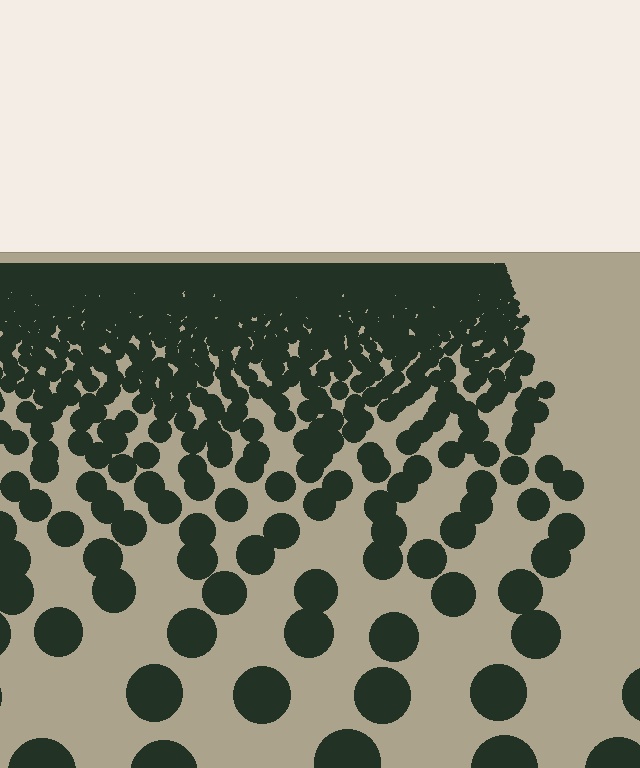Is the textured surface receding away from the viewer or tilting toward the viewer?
The surface is receding away from the viewer. Texture elements get smaller and denser toward the top.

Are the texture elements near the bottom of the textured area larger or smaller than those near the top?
Larger. Near the bottom, elements are closer to the viewer and appear at a bigger on-screen size.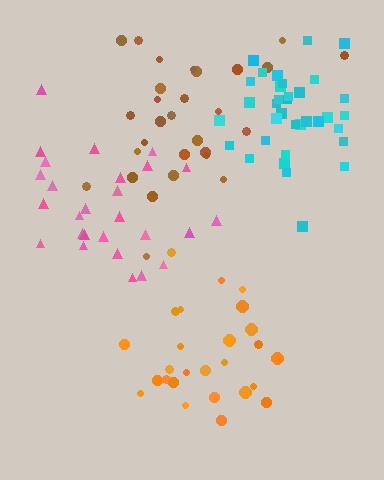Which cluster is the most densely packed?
Cyan.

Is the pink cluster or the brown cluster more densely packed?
Pink.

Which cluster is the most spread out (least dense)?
Brown.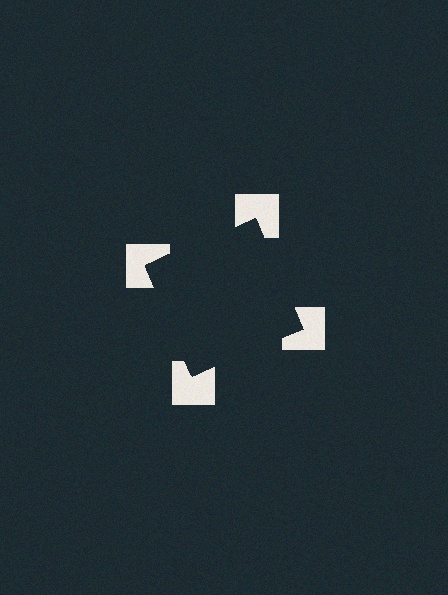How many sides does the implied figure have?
4 sides.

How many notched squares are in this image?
There are 4 — one at each vertex of the illusory square.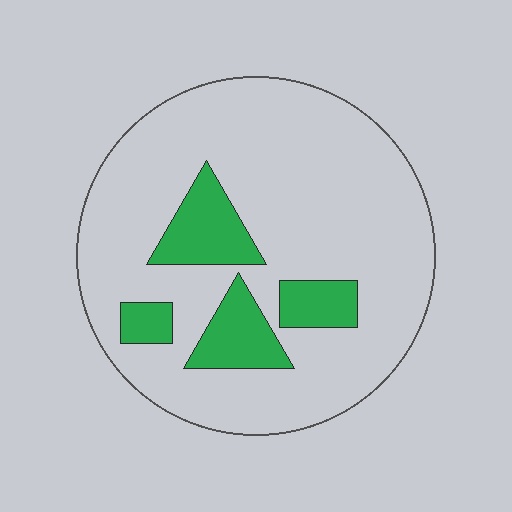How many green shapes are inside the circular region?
4.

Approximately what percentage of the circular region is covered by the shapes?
Approximately 20%.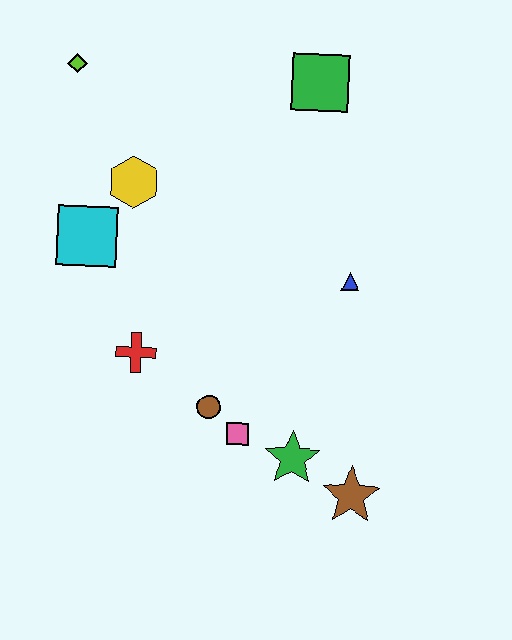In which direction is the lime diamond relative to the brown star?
The lime diamond is above the brown star.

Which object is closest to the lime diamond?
The yellow hexagon is closest to the lime diamond.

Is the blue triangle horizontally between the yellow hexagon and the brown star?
Yes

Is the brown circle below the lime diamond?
Yes